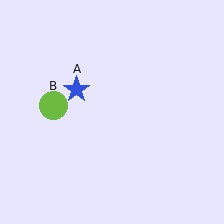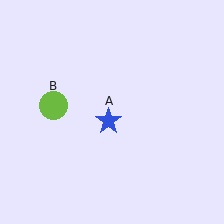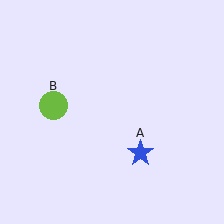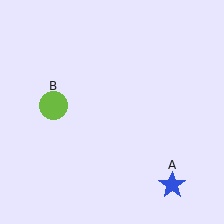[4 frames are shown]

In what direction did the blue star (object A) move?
The blue star (object A) moved down and to the right.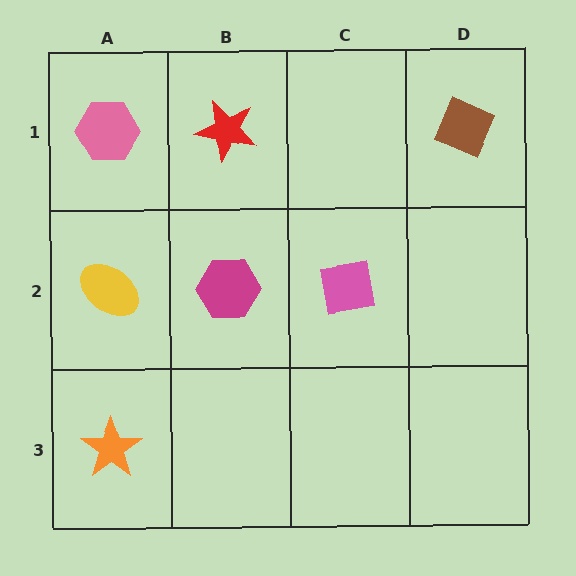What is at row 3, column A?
An orange star.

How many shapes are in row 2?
3 shapes.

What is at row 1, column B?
A red star.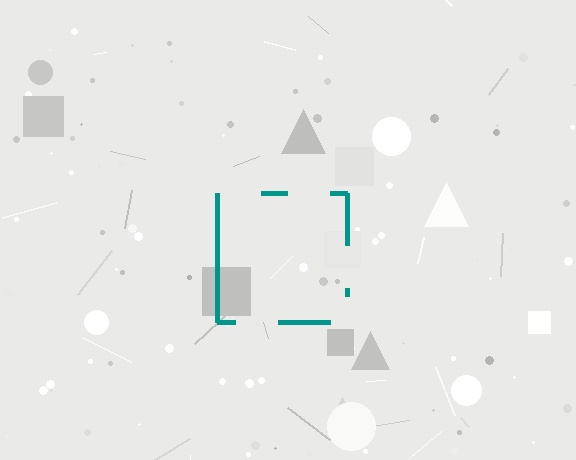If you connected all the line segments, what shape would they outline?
They would outline a square.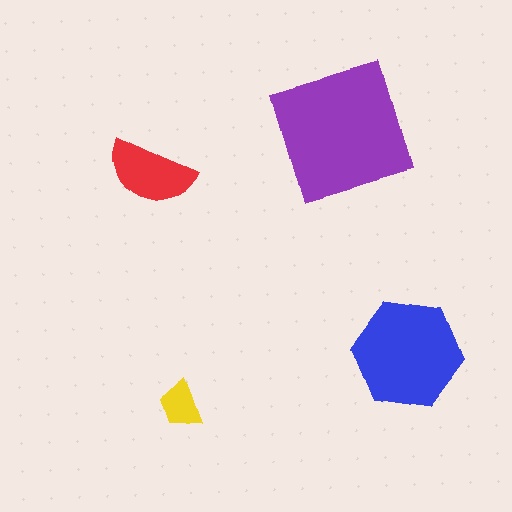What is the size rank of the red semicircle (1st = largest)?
3rd.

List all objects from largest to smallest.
The purple square, the blue hexagon, the red semicircle, the yellow trapezoid.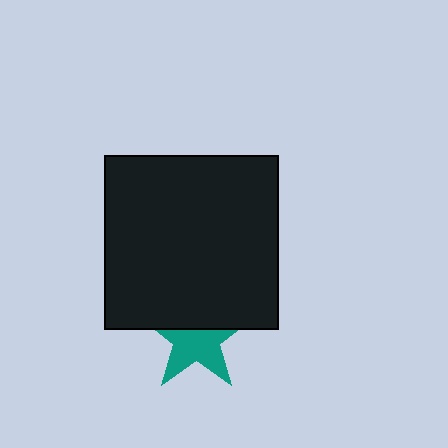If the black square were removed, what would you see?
You would see the complete teal star.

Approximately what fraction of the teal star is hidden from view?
Roughly 41% of the teal star is hidden behind the black square.